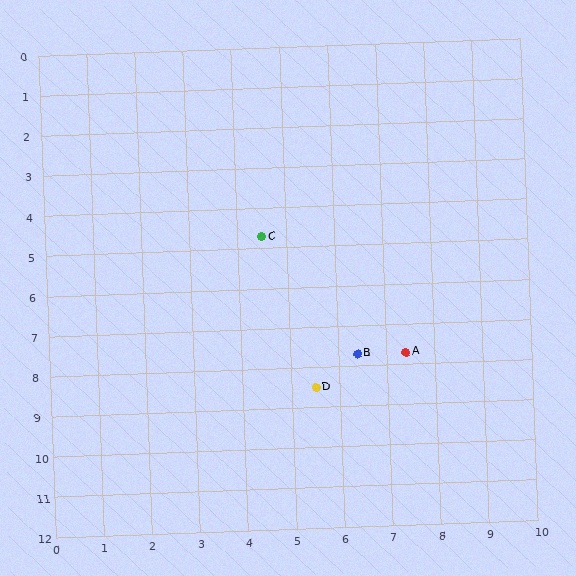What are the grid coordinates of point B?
Point B is at approximately (6.4, 7.7).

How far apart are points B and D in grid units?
Points B and D are about 1.2 grid units apart.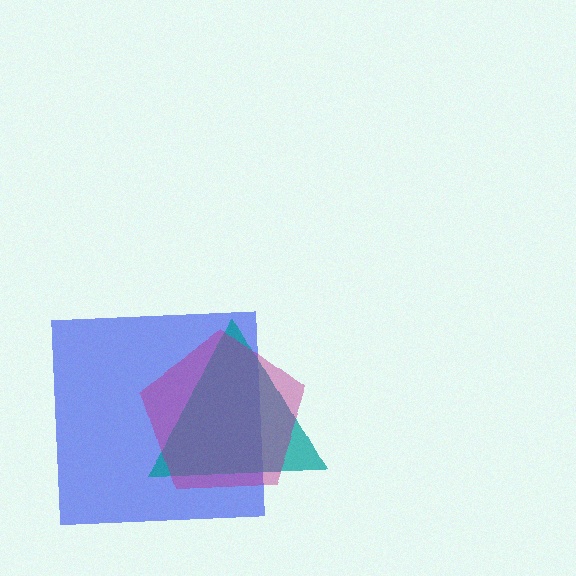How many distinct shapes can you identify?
There are 3 distinct shapes: a blue square, a teal triangle, a magenta pentagon.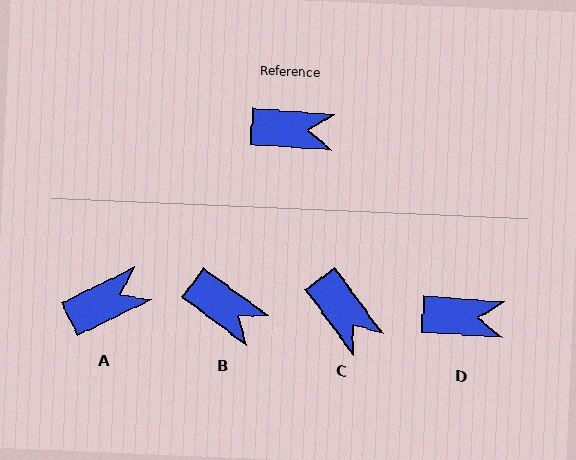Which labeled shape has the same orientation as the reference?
D.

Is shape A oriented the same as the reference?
No, it is off by about 31 degrees.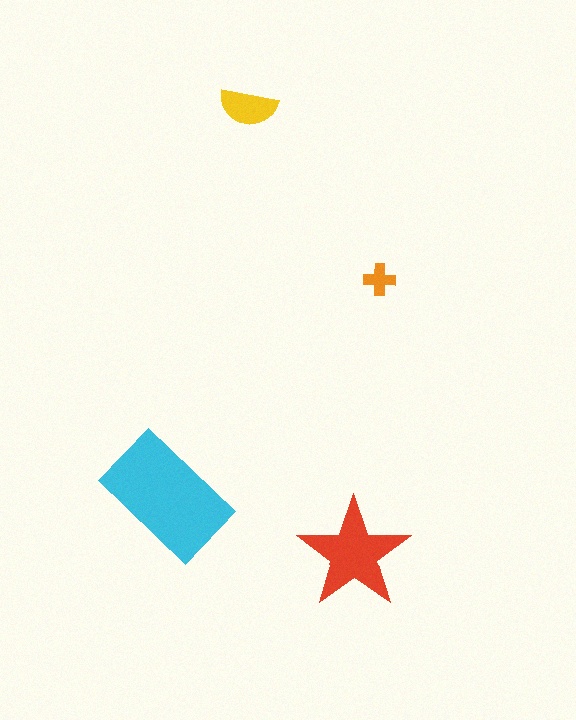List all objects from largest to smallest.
The cyan rectangle, the red star, the yellow semicircle, the orange cross.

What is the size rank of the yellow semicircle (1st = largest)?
3rd.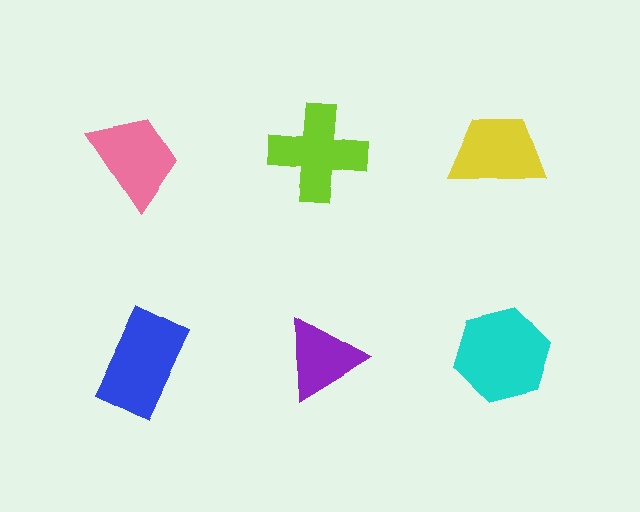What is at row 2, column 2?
A purple triangle.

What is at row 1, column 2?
A lime cross.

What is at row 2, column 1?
A blue rectangle.